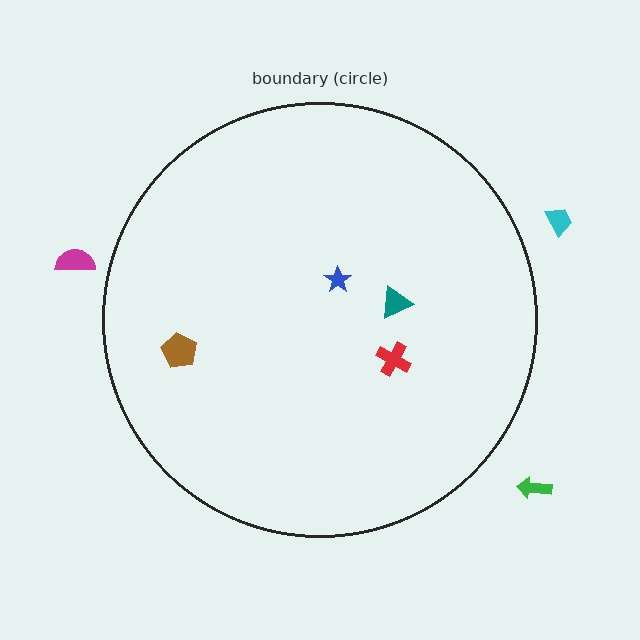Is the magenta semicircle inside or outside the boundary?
Outside.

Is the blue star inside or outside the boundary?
Inside.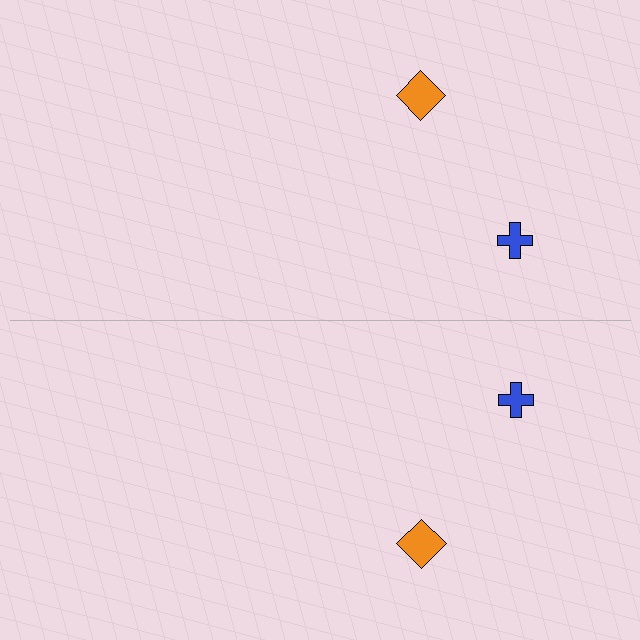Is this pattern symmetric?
Yes, this pattern has bilateral (reflection) symmetry.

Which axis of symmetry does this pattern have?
The pattern has a horizontal axis of symmetry running through the center of the image.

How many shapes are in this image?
There are 4 shapes in this image.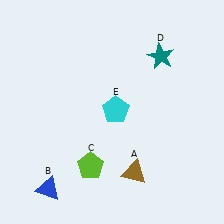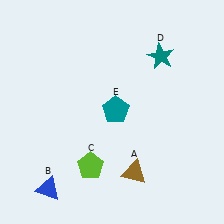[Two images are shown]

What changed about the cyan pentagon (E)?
In Image 1, E is cyan. In Image 2, it changed to teal.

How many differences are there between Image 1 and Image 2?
There is 1 difference between the two images.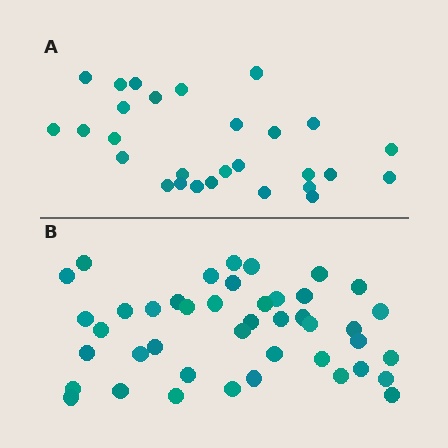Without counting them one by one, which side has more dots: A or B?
Region B (the bottom region) has more dots.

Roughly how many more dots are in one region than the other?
Region B has approximately 15 more dots than region A.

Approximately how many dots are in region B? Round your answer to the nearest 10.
About 40 dots. (The exact count is 43, which rounds to 40.)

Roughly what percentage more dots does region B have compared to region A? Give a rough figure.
About 55% more.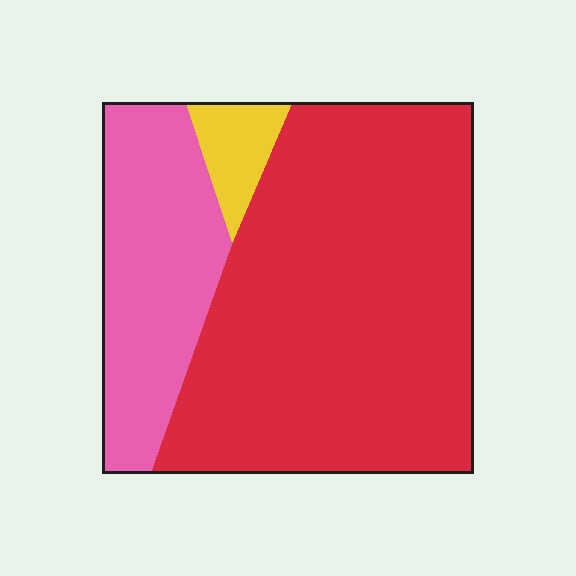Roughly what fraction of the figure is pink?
Pink takes up about one quarter (1/4) of the figure.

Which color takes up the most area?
Red, at roughly 70%.